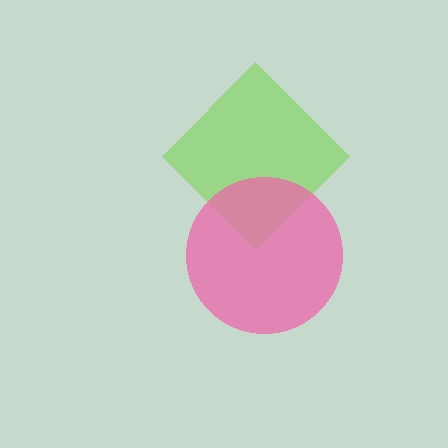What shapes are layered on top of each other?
The layered shapes are: a lime diamond, a pink circle.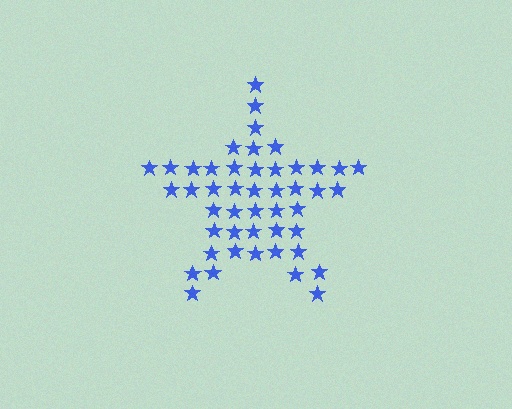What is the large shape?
The large shape is a star.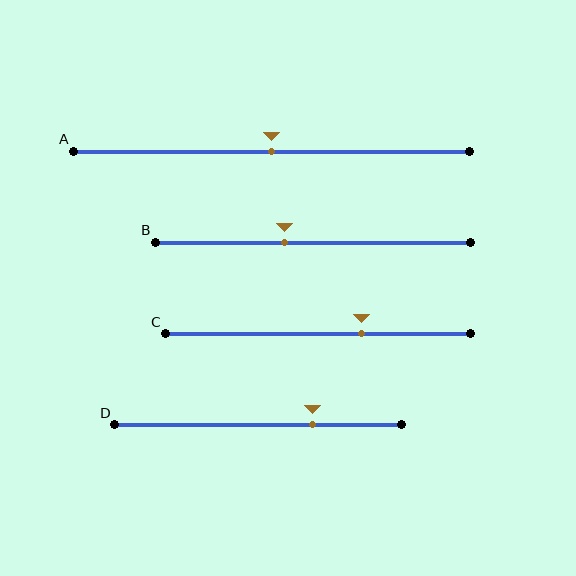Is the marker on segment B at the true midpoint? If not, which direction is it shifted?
No, the marker on segment B is shifted to the left by about 9% of the segment length.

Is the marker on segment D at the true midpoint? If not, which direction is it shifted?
No, the marker on segment D is shifted to the right by about 19% of the segment length.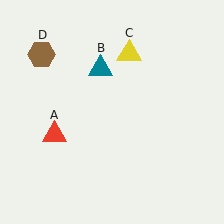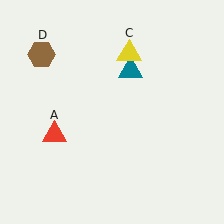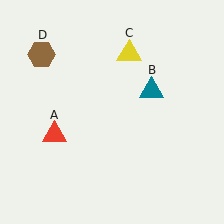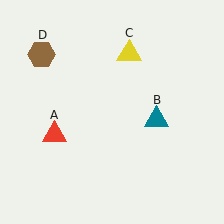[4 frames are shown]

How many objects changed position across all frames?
1 object changed position: teal triangle (object B).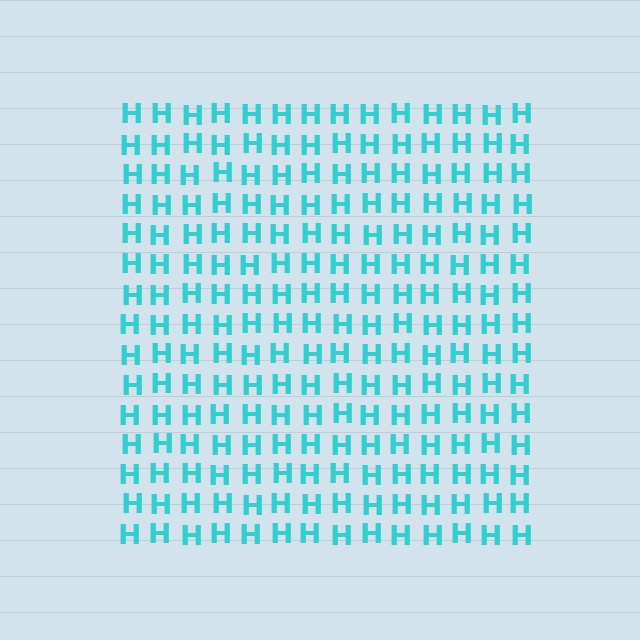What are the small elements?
The small elements are letter H's.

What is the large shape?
The large shape is a square.